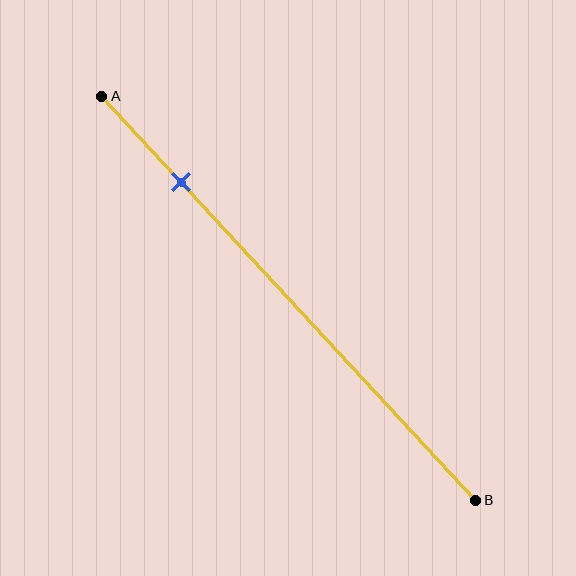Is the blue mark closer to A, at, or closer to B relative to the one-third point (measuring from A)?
The blue mark is closer to point A than the one-third point of segment AB.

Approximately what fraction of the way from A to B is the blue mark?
The blue mark is approximately 20% of the way from A to B.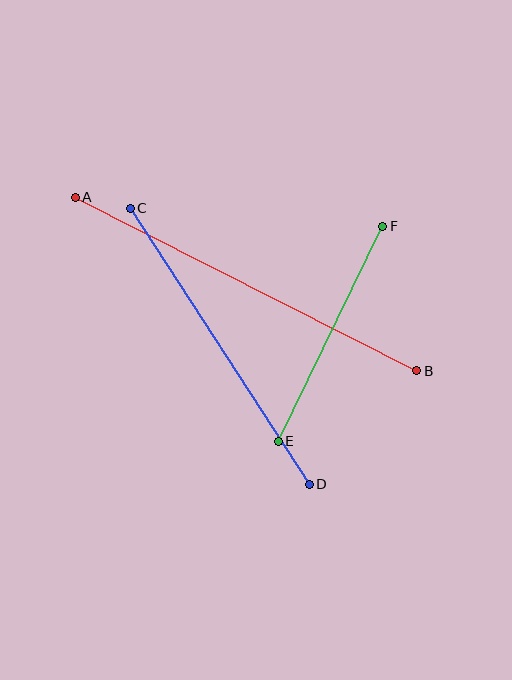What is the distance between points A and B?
The distance is approximately 383 pixels.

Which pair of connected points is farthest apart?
Points A and B are farthest apart.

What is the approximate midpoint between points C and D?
The midpoint is at approximately (220, 346) pixels.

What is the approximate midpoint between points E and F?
The midpoint is at approximately (330, 334) pixels.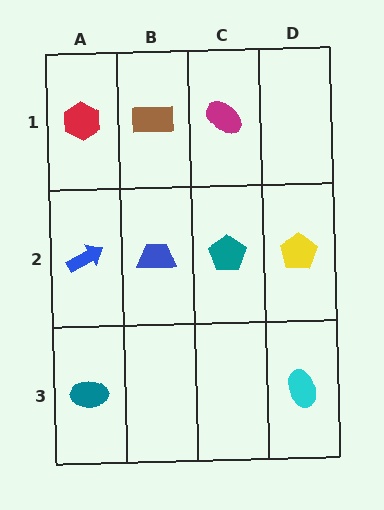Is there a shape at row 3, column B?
No, that cell is empty.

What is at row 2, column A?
A blue arrow.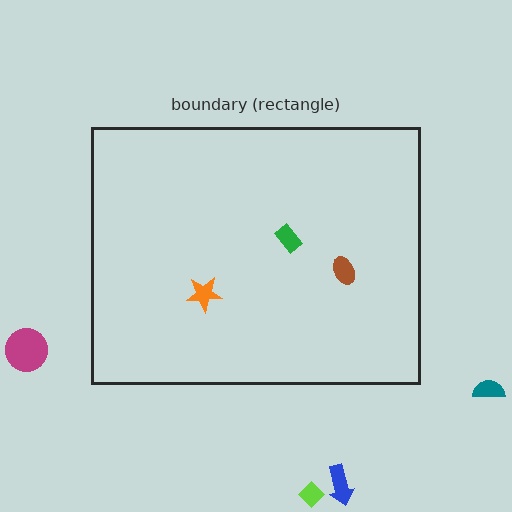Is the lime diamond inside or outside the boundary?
Outside.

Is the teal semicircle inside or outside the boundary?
Outside.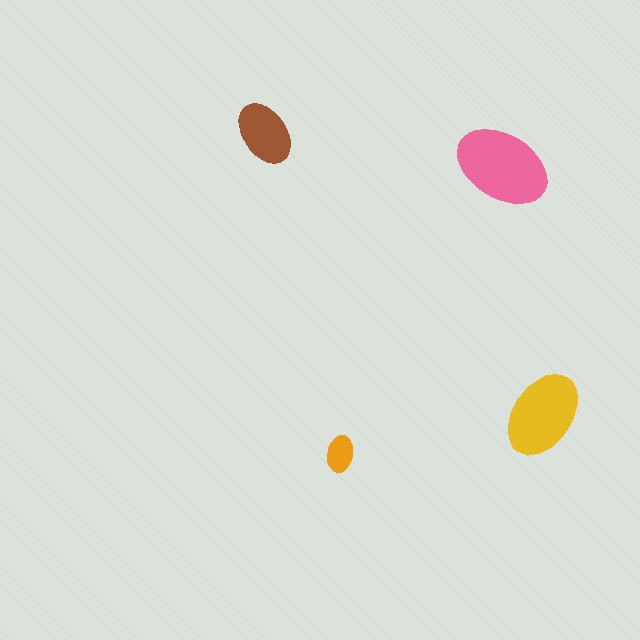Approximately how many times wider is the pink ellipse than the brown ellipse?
About 1.5 times wider.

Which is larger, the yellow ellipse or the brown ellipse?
The yellow one.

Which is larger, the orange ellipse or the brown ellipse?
The brown one.